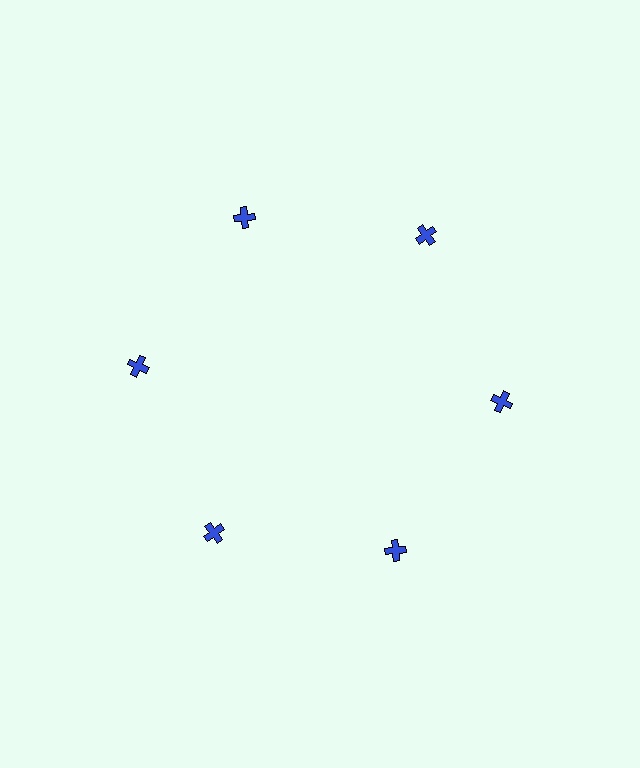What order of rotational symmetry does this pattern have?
This pattern has 6-fold rotational symmetry.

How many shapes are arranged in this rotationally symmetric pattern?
There are 6 shapes, arranged in 6 groups of 1.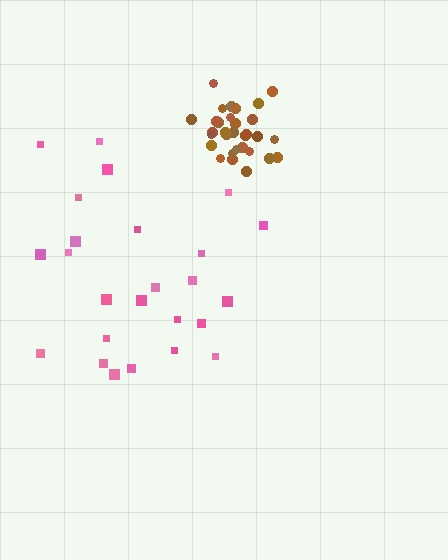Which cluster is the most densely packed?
Brown.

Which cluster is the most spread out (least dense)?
Pink.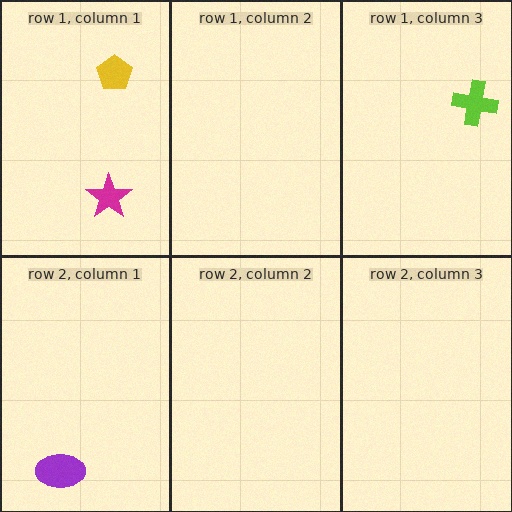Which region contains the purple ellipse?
The row 2, column 1 region.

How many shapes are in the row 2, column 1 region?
1.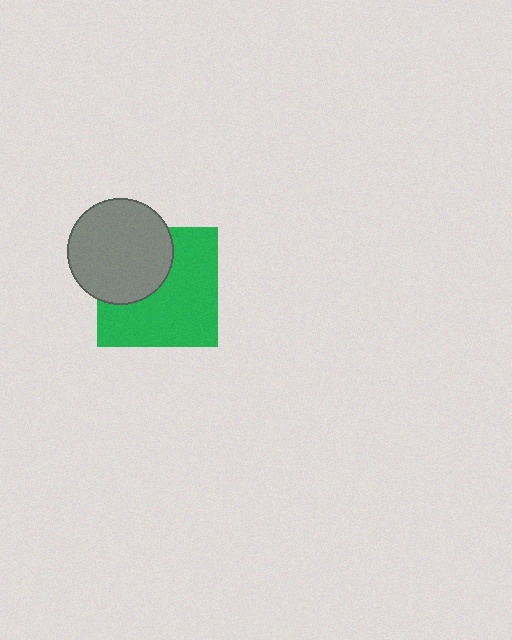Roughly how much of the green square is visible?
About half of it is visible (roughly 64%).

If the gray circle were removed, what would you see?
You would see the complete green square.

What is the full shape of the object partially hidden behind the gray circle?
The partially hidden object is a green square.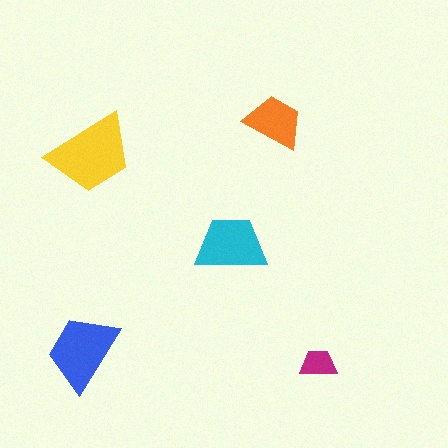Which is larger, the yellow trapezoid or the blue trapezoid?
The yellow one.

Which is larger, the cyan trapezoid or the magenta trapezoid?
The cyan one.